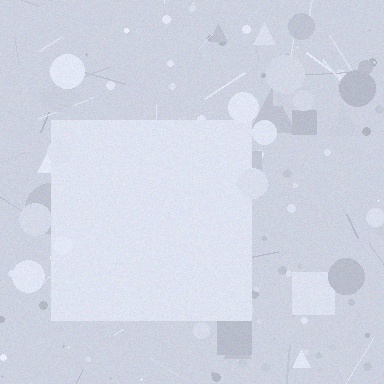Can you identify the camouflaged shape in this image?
The camouflaged shape is a square.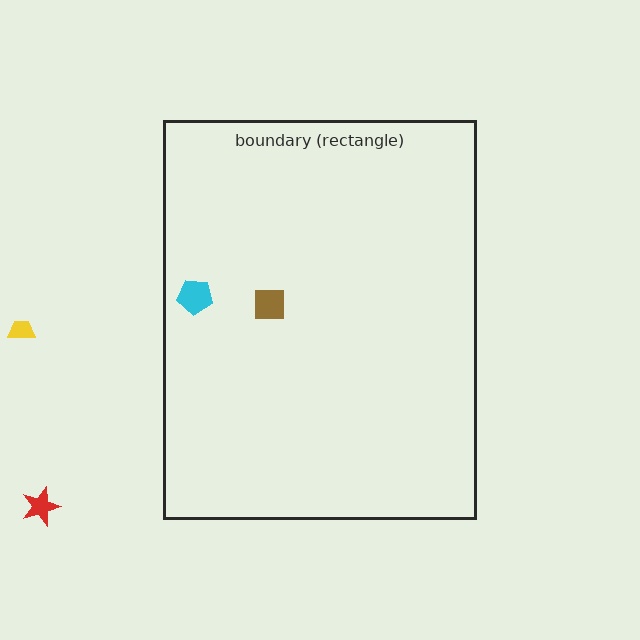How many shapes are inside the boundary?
2 inside, 2 outside.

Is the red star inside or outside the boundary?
Outside.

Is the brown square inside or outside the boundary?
Inside.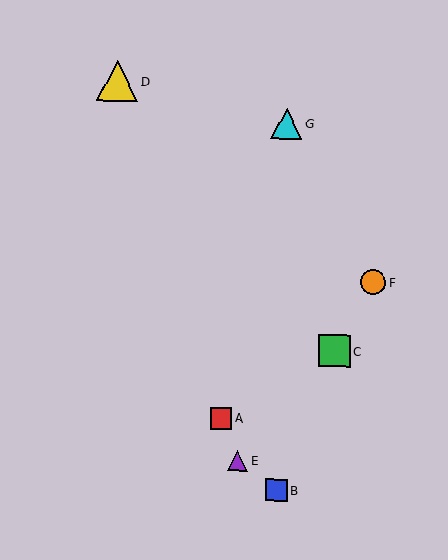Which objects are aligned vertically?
Objects B, G are aligned vertically.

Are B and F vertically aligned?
No, B is at x≈276 and F is at x≈373.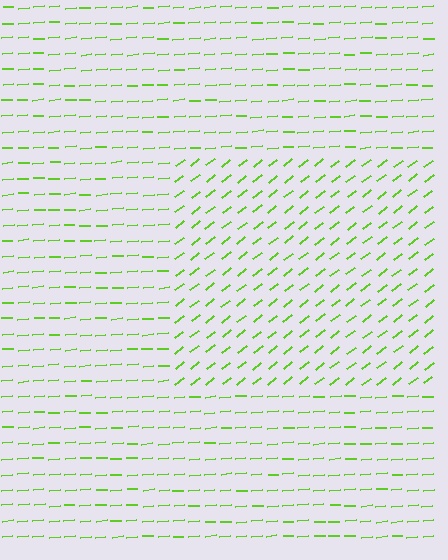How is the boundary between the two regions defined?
The boundary is defined purely by a change in line orientation (approximately 33 degrees difference). All lines are the same color and thickness.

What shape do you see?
I see a rectangle.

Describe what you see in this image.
The image is filled with small lime line segments. A rectangle region in the image has lines oriented differently from the surrounding lines, creating a visible texture boundary.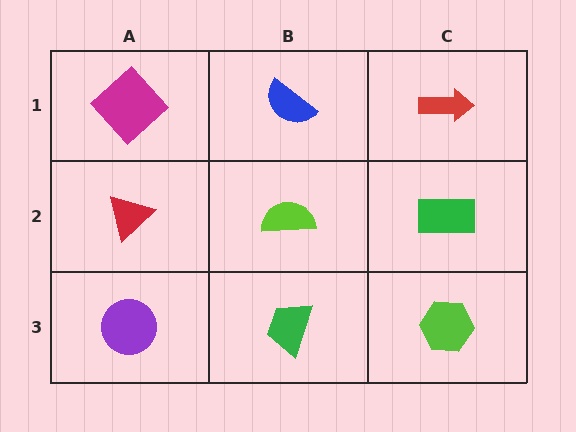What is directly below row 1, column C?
A green rectangle.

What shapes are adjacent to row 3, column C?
A green rectangle (row 2, column C), a green trapezoid (row 3, column B).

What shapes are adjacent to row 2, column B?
A blue semicircle (row 1, column B), a green trapezoid (row 3, column B), a red triangle (row 2, column A), a green rectangle (row 2, column C).